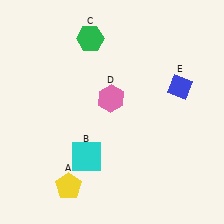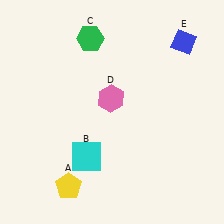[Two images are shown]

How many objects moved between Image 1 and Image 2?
1 object moved between the two images.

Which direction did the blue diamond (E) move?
The blue diamond (E) moved up.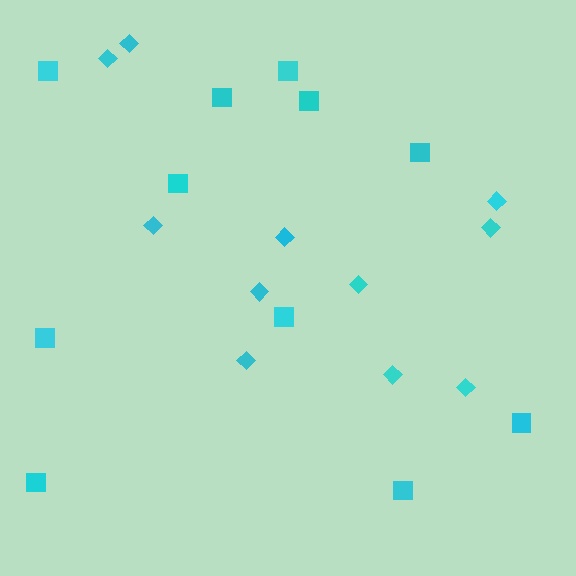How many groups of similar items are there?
There are 2 groups: one group of diamonds (11) and one group of squares (11).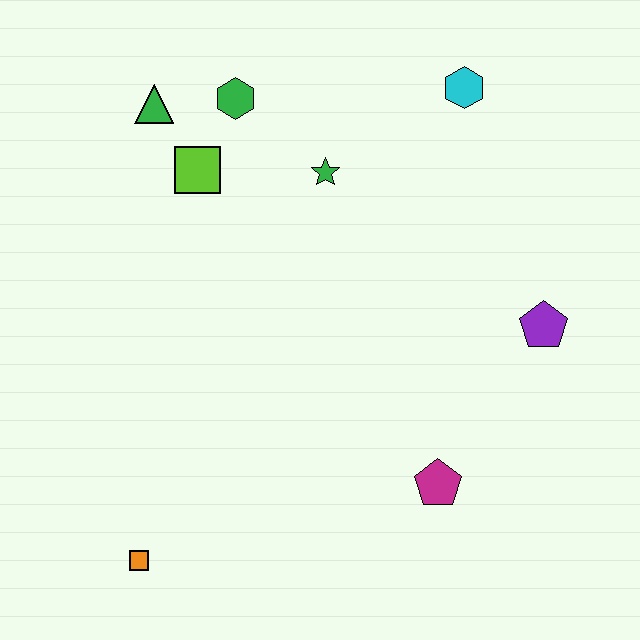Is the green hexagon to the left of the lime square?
No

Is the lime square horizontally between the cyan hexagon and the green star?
No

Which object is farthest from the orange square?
The cyan hexagon is farthest from the orange square.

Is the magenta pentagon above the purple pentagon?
No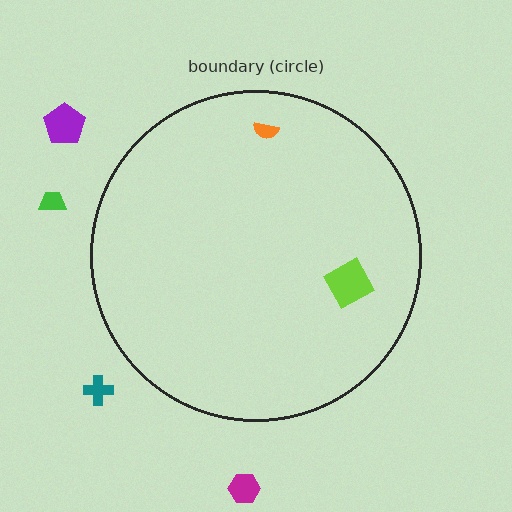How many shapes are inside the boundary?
2 inside, 4 outside.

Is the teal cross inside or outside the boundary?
Outside.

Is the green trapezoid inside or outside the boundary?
Outside.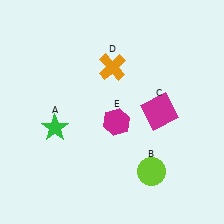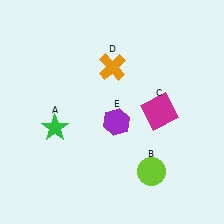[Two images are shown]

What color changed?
The hexagon (E) changed from magenta in Image 1 to purple in Image 2.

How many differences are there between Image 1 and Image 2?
There is 1 difference between the two images.